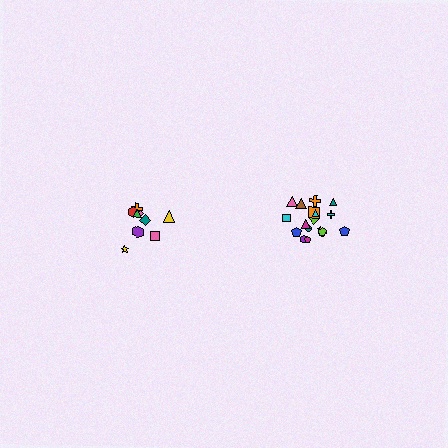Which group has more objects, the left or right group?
The right group.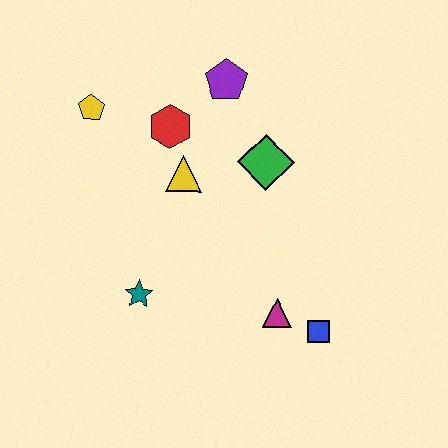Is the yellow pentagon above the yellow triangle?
Yes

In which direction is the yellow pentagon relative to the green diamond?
The yellow pentagon is to the left of the green diamond.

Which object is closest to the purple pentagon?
The red hexagon is closest to the purple pentagon.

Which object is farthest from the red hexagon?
The blue square is farthest from the red hexagon.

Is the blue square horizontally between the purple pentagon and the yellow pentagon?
No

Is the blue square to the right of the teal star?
Yes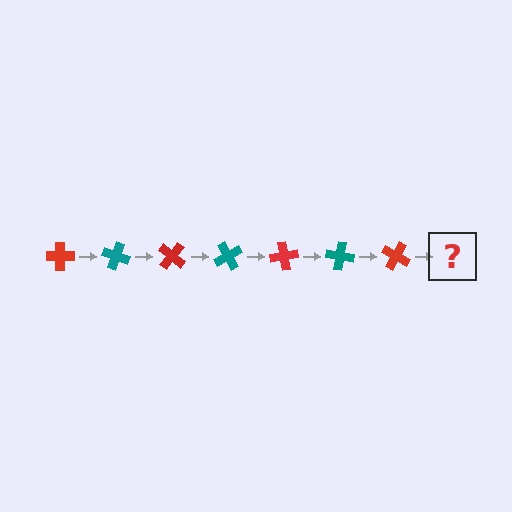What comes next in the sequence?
The next element should be a teal cross, rotated 140 degrees from the start.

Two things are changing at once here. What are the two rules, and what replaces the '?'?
The two rules are that it rotates 20 degrees each step and the color cycles through red and teal. The '?' should be a teal cross, rotated 140 degrees from the start.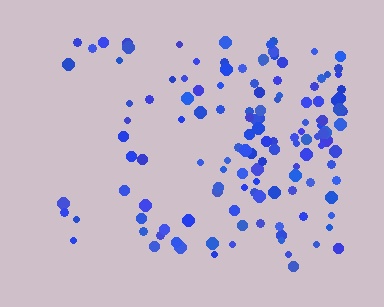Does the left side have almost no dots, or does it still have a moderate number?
Still a moderate number, just noticeably fewer than the right.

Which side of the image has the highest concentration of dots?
The right.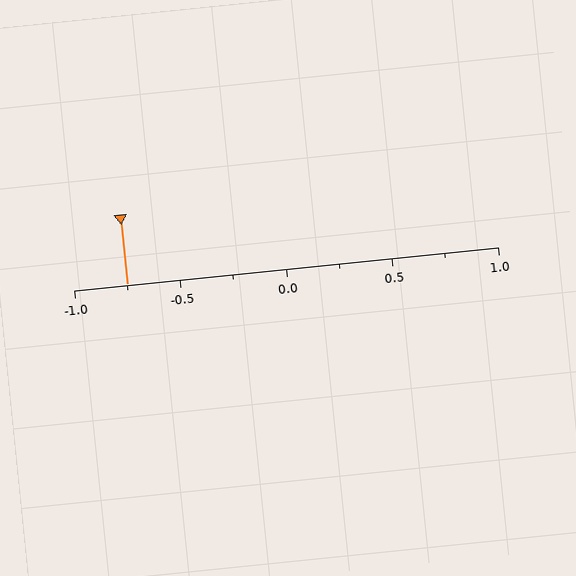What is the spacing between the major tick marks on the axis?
The major ticks are spaced 0.5 apart.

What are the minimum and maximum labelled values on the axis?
The axis runs from -1.0 to 1.0.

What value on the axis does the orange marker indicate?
The marker indicates approximately -0.75.